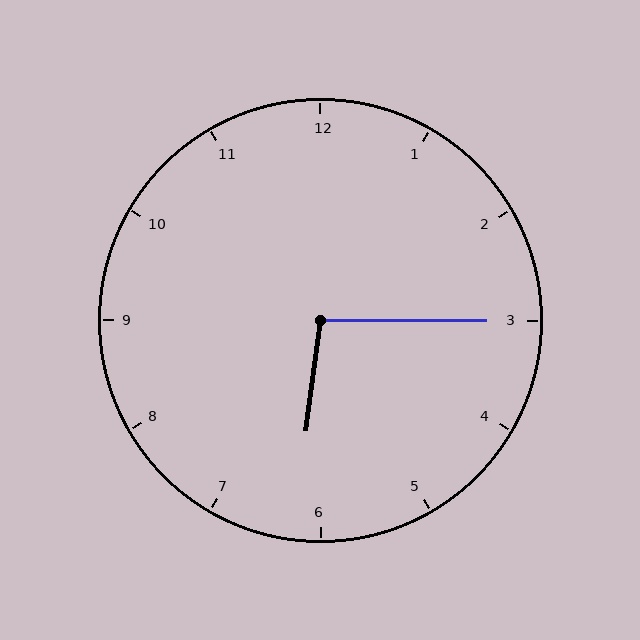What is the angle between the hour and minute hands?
Approximately 98 degrees.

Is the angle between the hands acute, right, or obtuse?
It is obtuse.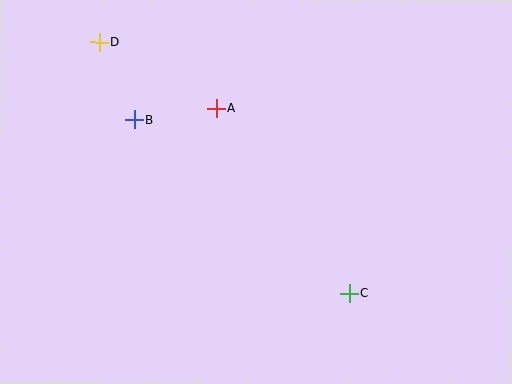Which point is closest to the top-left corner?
Point D is closest to the top-left corner.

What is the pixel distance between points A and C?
The distance between A and C is 228 pixels.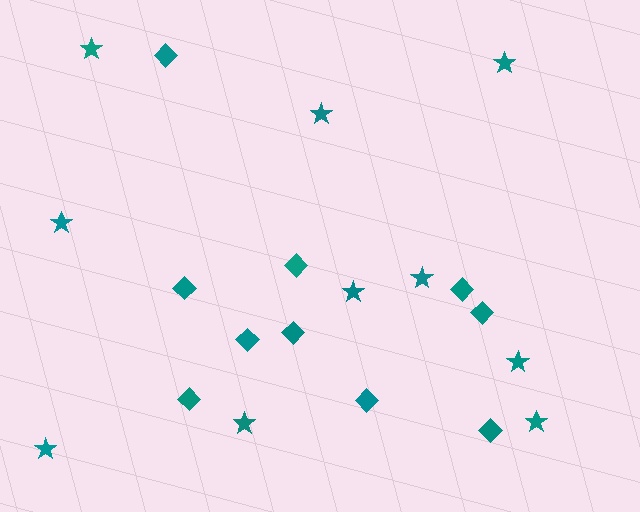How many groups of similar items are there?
There are 2 groups: one group of diamonds (10) and one group of stars (10).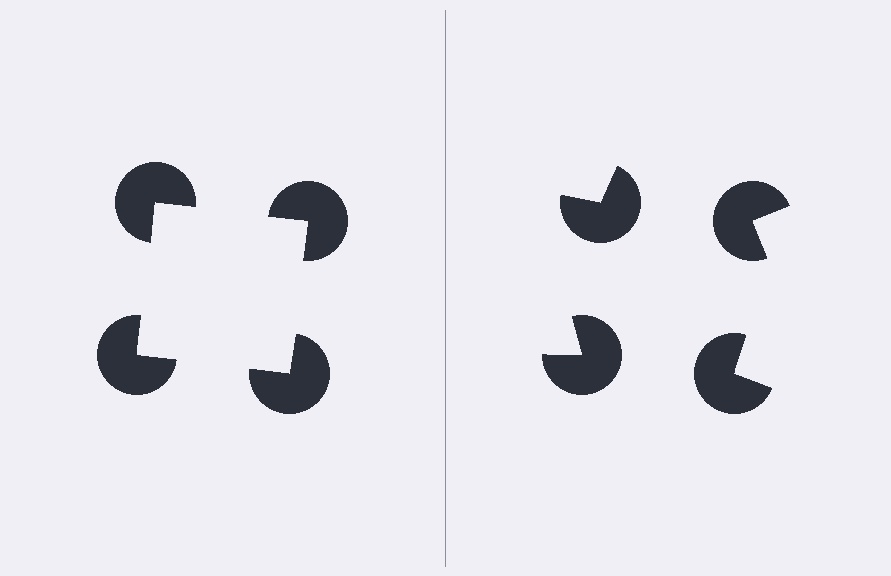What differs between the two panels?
The pac-man discs are positioned identically on both sides; only the wedge orientations differ. On the left they align to a square; on the right they are misaligned.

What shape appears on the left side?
An illusory square.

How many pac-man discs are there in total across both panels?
8 — 4 on each side.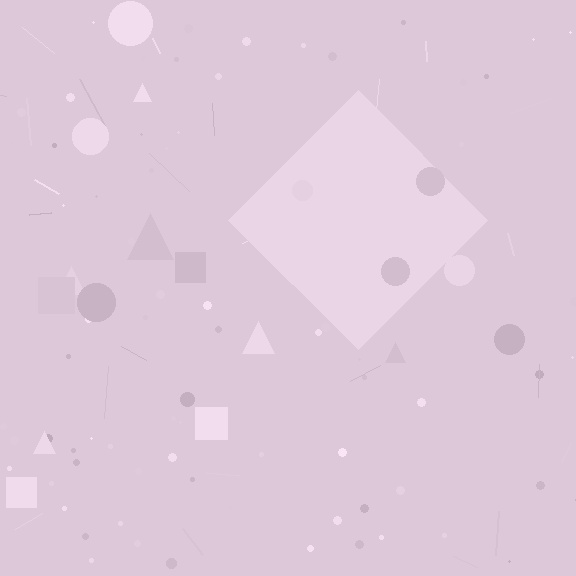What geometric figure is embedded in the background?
A diamond is embedded in the background.